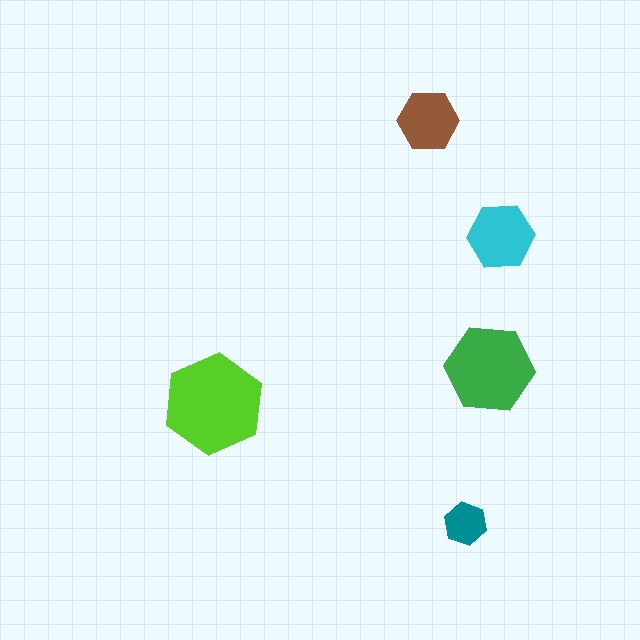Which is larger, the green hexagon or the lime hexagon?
The lime one.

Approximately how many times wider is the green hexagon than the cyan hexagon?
About 1.5 times wider.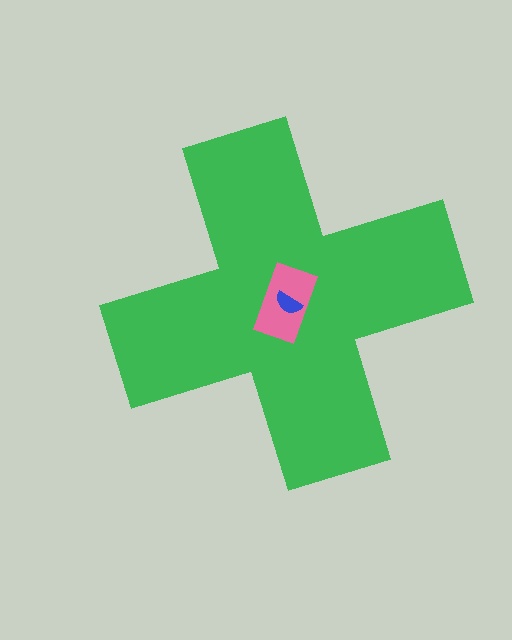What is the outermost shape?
The green cross.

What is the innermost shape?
The blue semicircle.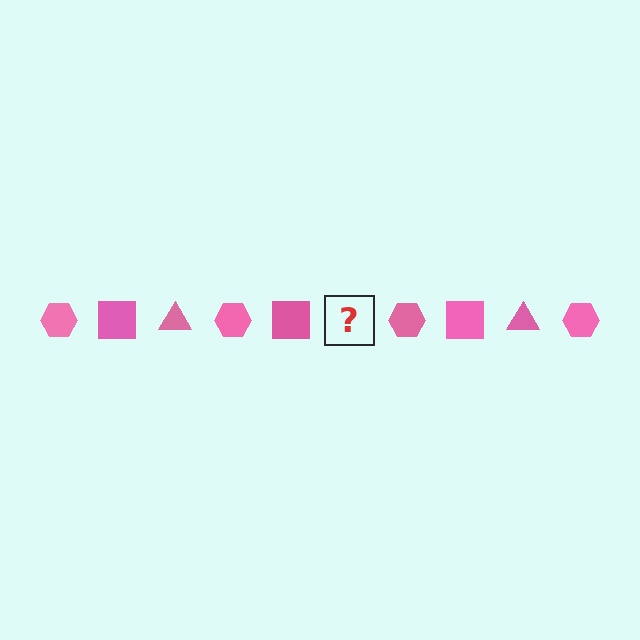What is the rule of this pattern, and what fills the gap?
The rule is that the pattern cycles through hexagon, square, triangle shapes in pink. The gap should be filled with a pink triangle.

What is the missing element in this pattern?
The missing element is a pink triangle.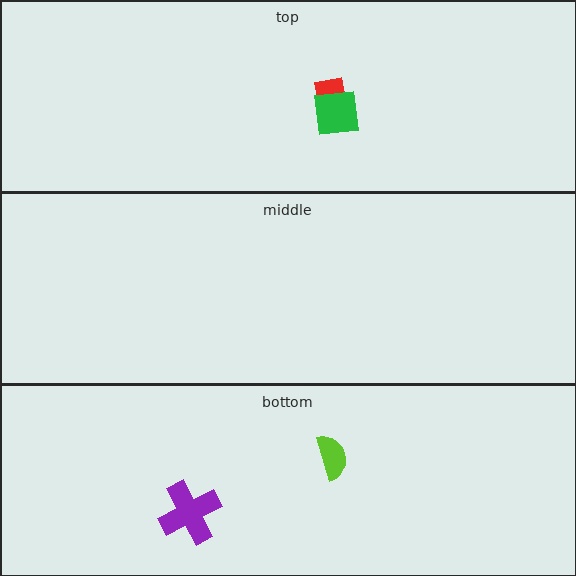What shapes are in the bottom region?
The purple cross, the lime semicircle.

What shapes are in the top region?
The red rectangle, the green square.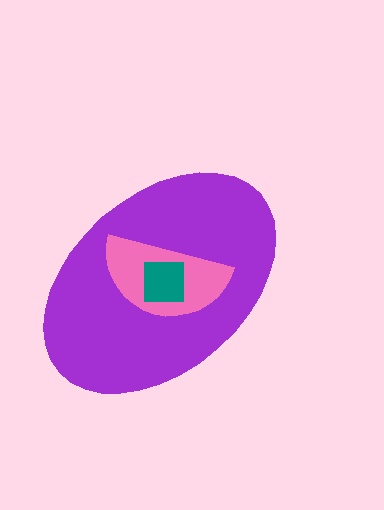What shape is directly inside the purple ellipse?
The pink semicircle.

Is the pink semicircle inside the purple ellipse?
Yes.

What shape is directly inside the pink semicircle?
The teal square.